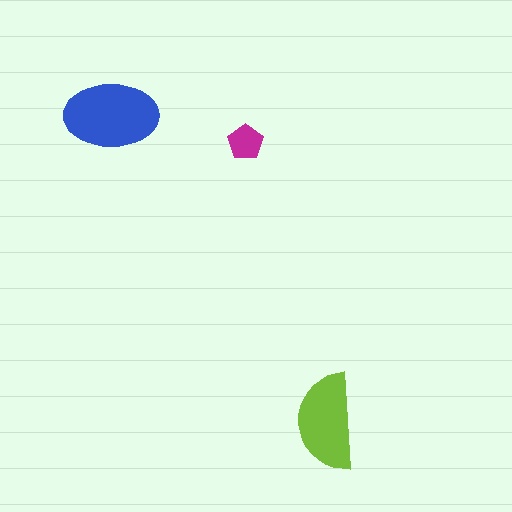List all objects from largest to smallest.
The blue ellipse, the lime semicircle, the magenta pentagon.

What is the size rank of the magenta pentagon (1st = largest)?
3rd.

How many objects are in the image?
There are 3 objects in the image.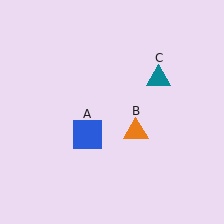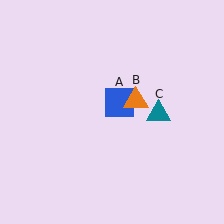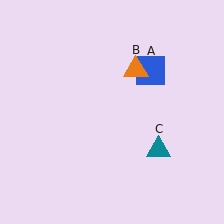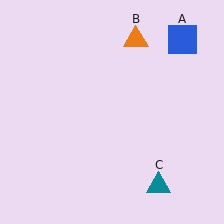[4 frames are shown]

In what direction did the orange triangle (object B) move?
The orange triangle (object B) moved up.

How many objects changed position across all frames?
3 objects changed position: blue square (object A), orange triangle (object B), teal triangle (object C).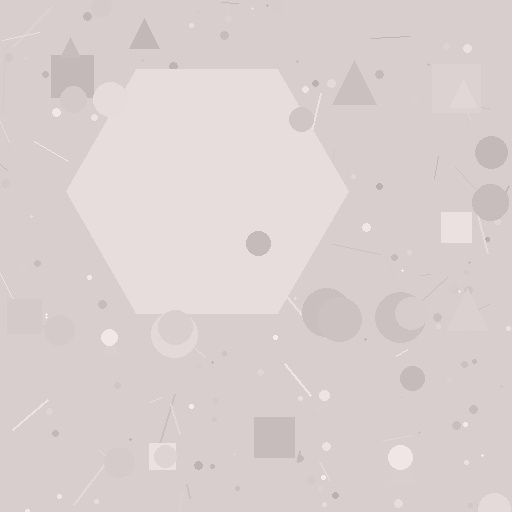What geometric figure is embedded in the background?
A hexagon is embedded in the background.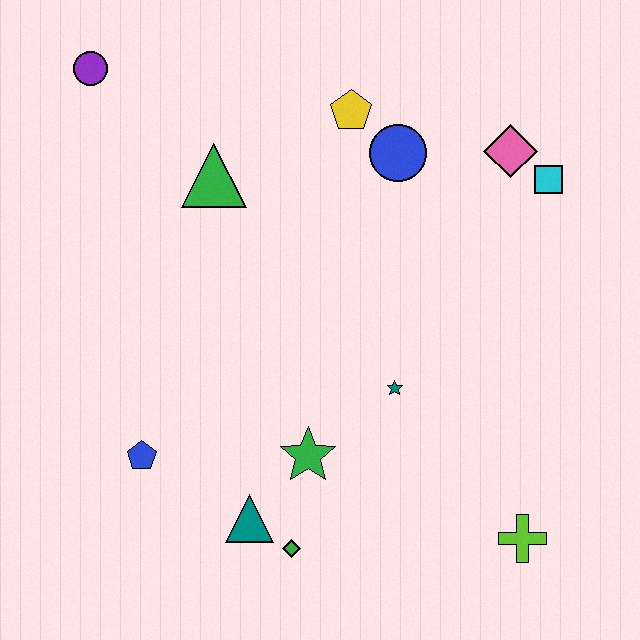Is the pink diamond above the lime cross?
Yes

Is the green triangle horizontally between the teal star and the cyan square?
No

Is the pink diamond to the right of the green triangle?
Yes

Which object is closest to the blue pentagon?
The teal triangle is closest to the blue pentagon.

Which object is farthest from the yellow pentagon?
The lime cross is farthest from the yellow pentagon.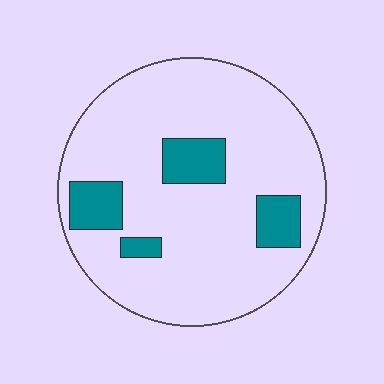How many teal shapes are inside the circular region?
4.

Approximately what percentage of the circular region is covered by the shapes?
Approximately 15%.